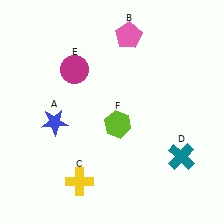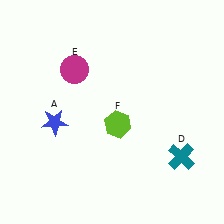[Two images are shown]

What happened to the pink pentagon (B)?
The pink pentagon (B) was removed in Image 2. It was in the top-right area of Image 1.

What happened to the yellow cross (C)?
The yellow cross (C) was removed in Image 2. It was in the bottom-left area of Image 1.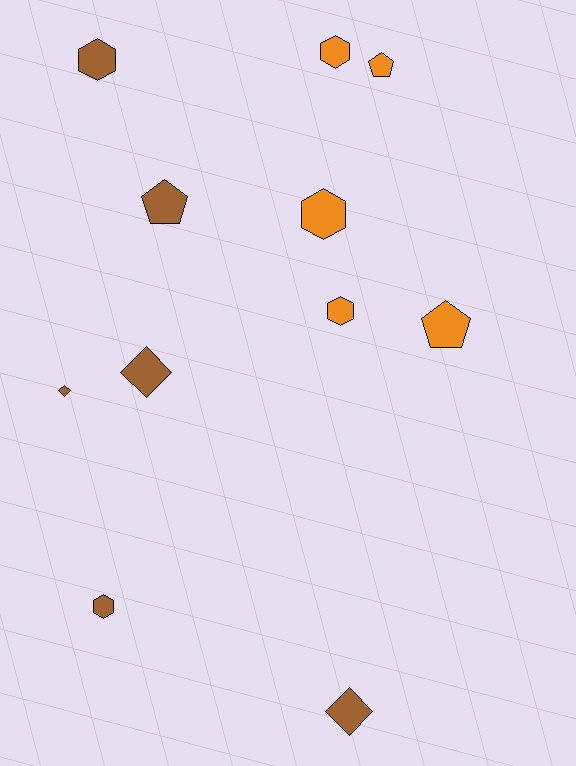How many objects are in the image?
There are 11 objects.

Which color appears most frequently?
Brown, with 6 objects.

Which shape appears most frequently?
Hexagon, with 5 objects.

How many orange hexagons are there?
There are 3 orange hexagons.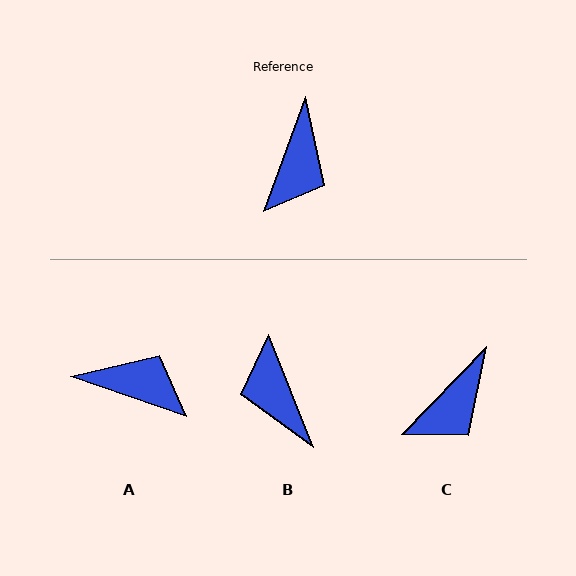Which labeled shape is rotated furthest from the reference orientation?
B, about 138 degrees away.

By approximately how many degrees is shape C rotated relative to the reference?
Approximately 24 degrees clockwise.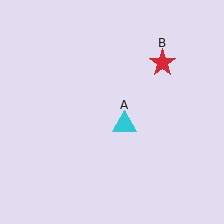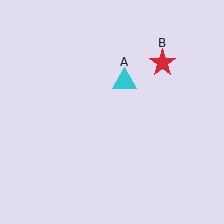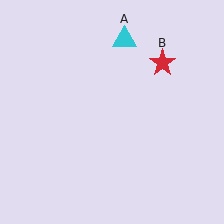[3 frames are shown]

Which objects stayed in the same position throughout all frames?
Red star (object B) remained stationary.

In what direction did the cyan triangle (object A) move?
The cyan triangle (object A) moved up.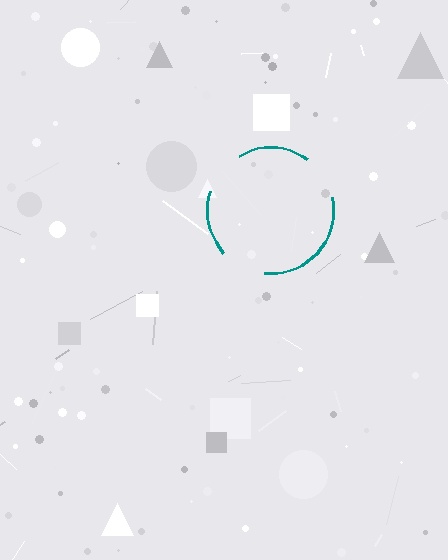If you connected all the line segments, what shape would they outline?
They would outline a circle.